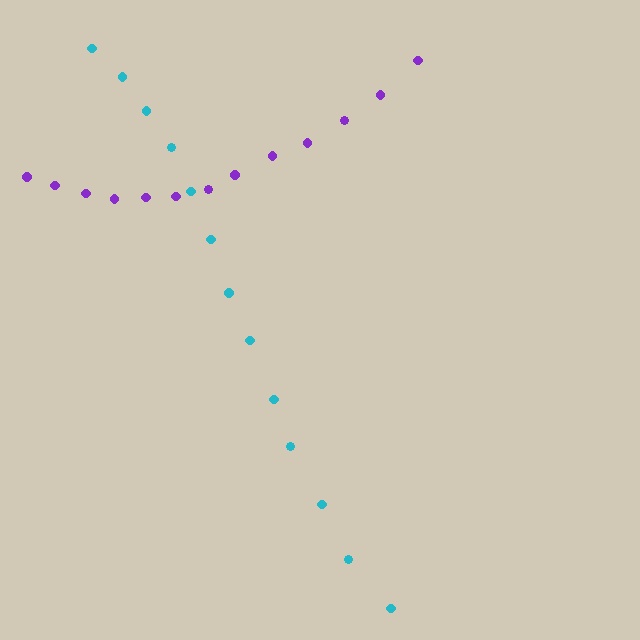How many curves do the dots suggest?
There are 2 distinct paths.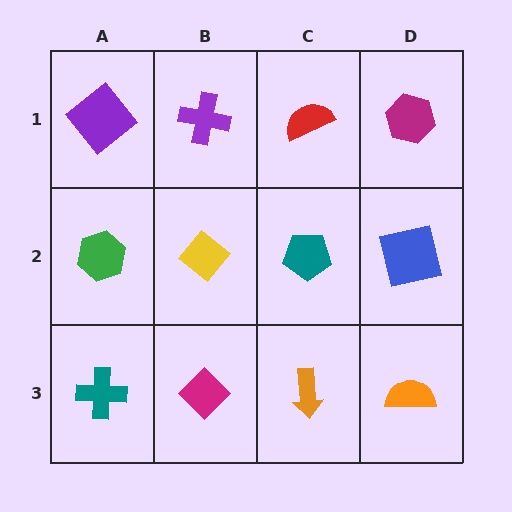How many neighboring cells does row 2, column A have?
3.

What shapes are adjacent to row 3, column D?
A blue square (row 2, column D), an orange arrow (row 3, column C).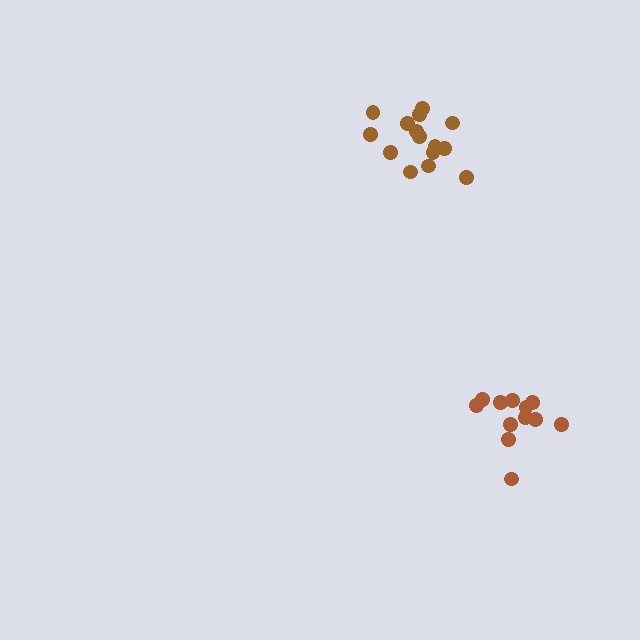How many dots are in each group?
Group 1: 15 dots, Group 2: 12 dots (27 total).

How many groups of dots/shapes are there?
There are 2 groups.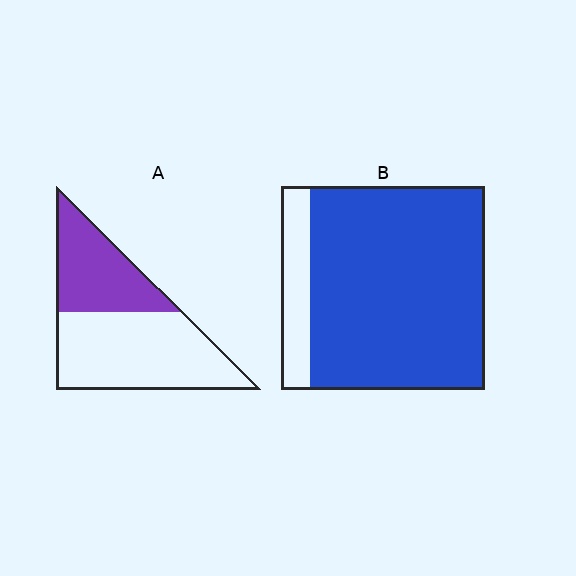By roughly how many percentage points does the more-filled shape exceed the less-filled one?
By roughly 50 percentage points (B over A).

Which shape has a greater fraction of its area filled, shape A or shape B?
Shape B.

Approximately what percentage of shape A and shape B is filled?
A is approximately 40% and B is approximately 85%.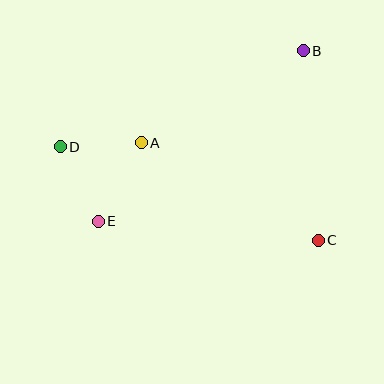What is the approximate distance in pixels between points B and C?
The distance between B and C is approximately 190 pixels.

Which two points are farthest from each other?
Points C and D are farthest from each other.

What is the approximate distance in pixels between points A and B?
The distance between A and B is approximately 186 pixels.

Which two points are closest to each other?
Points A and D are closest to each other.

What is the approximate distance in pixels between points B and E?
The distance between B and E is approximately 267 pixels.